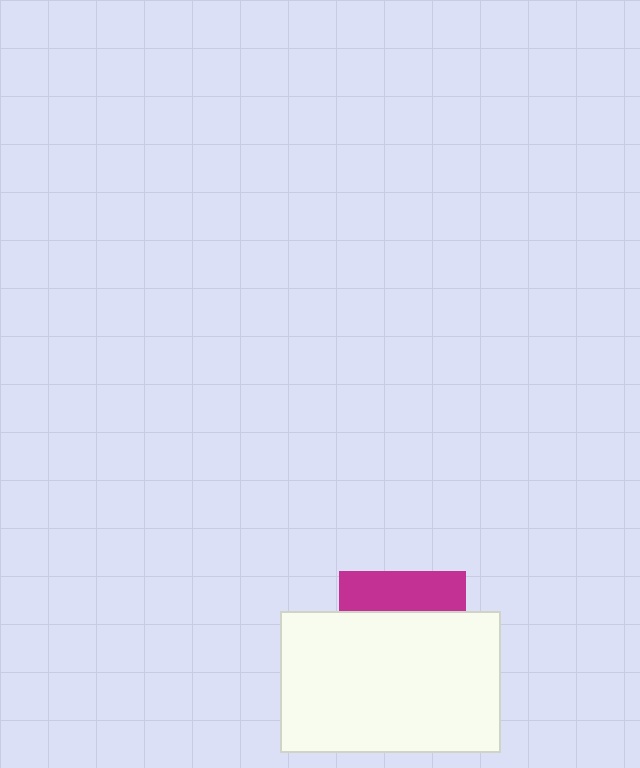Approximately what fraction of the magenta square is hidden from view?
Roughly 68% of the magenta square is hidden behind the white rectangle.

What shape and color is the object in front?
The object in front is a white rectangle.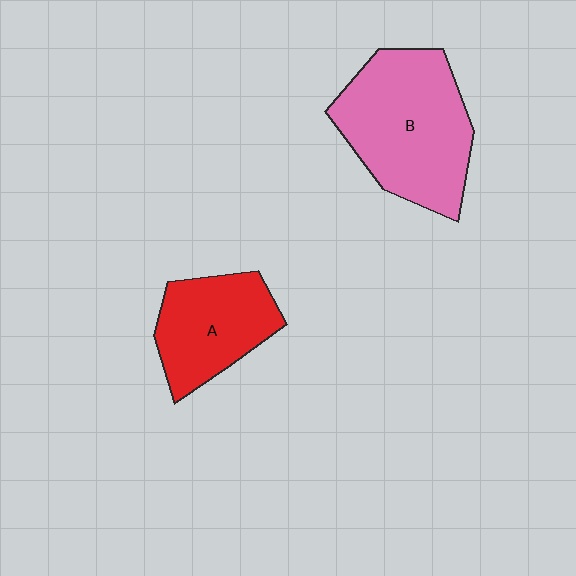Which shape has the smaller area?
Shape A (red).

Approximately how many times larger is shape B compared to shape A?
Approximately 1.5 times.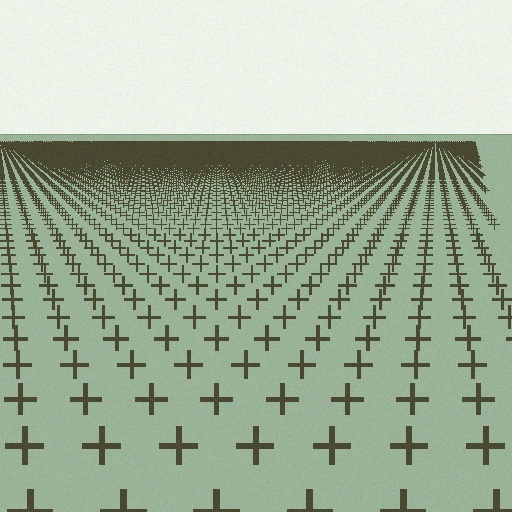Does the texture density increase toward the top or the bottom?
Density increases toward the top.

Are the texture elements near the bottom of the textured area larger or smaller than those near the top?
Larger. Near the bottom, elements are closer to the viewer and appear at a bigger on-screen size.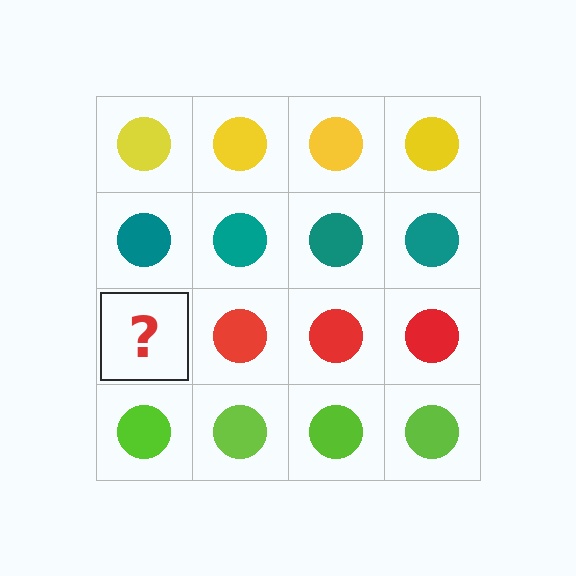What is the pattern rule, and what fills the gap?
The rule is that each row has a consistent color. The gap should be filled with a red circle.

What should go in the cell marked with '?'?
The missing cell should contain a red circle.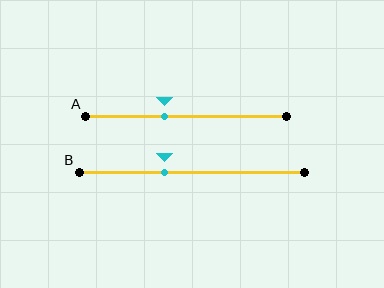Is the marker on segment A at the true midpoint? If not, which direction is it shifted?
No, the marker on segment A is shifted to the left by about 11% of the segment length.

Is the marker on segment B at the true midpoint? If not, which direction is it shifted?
No, the marker on segment B is shifted to the left by about 12% of the segment length.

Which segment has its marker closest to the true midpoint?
Segment A has its marker closest to the true midpoint.